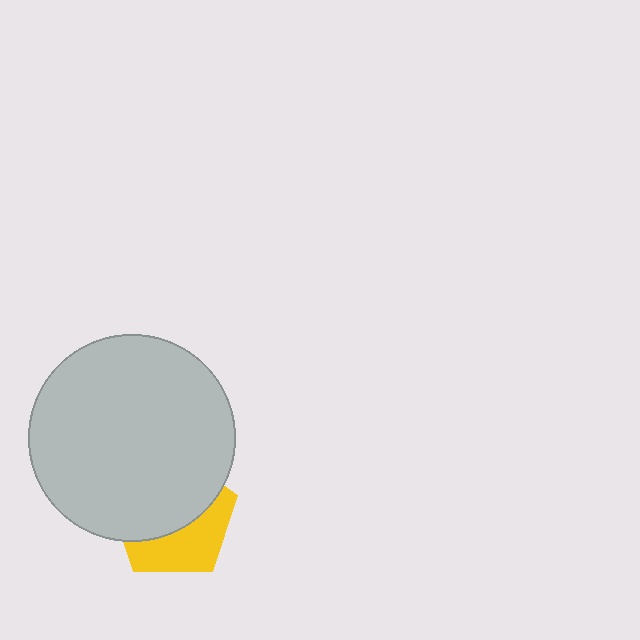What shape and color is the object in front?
The object in front is a light gray circle.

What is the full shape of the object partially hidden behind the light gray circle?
The partially hidden object is a yellow pentagon.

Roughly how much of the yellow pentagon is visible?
A small part of it is visible (roughly 41%).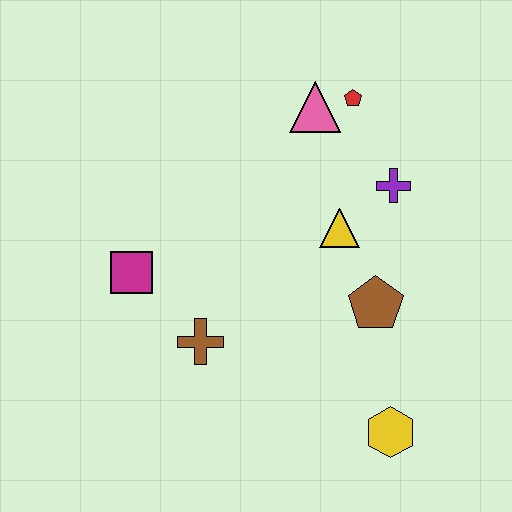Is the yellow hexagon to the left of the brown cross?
No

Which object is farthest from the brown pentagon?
The magenta square is farthest from the brown pentagon.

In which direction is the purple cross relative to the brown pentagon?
The purple cross is above the brown pentagon.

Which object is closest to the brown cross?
The magenta square is closest to the brown cross.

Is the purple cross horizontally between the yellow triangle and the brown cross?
No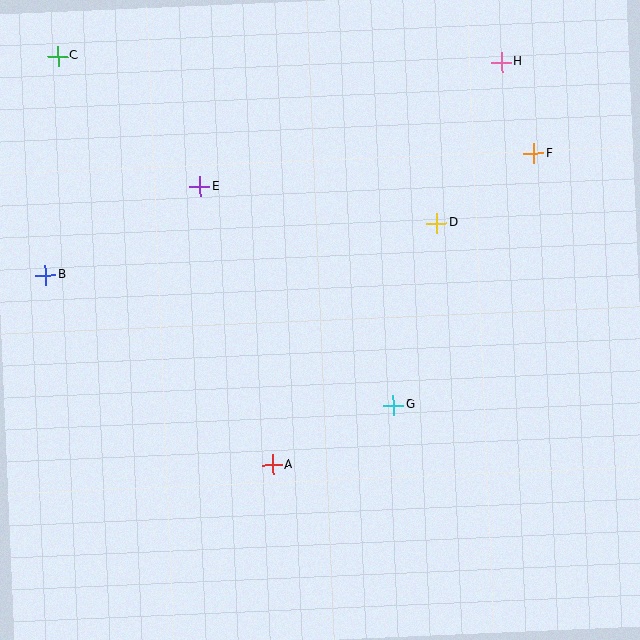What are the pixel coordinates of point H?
Point H is at (501, 62).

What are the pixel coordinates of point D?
Point D is at (437, 223).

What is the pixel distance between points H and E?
The distance between H and E is 326 pixels.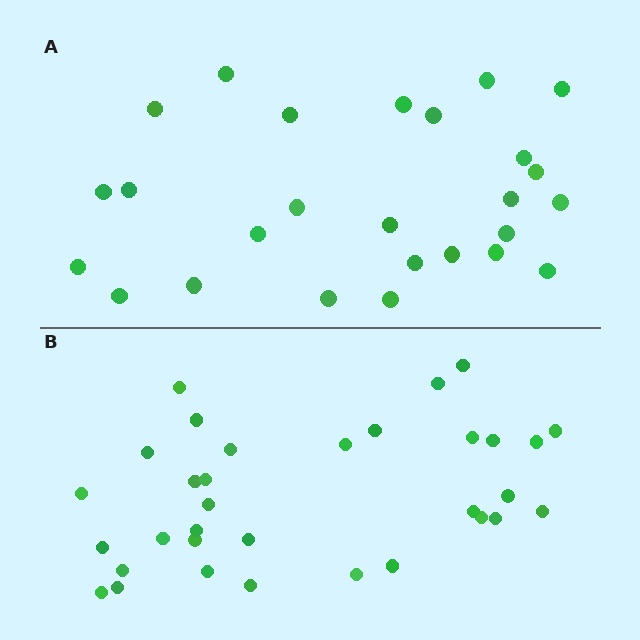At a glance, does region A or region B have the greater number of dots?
Region B (the bottom region) has more dots.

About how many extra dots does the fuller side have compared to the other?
Region B has roughly 8 or so more dots than region A.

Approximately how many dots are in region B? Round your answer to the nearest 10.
About 30 dots. (The exact count is 33, which rounds to 30.)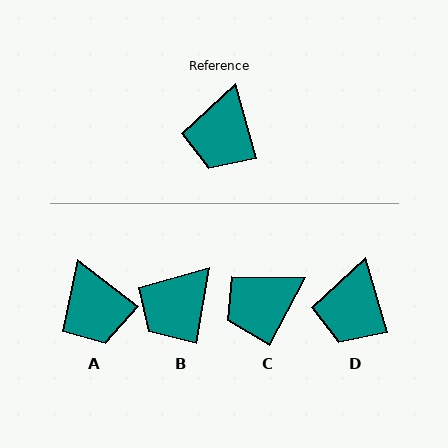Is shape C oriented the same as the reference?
No, it is off by about 43 degrees.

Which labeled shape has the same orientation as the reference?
D.